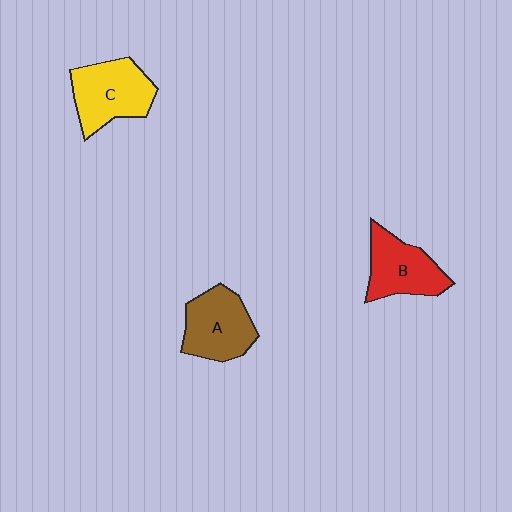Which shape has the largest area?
Shape C (yellow).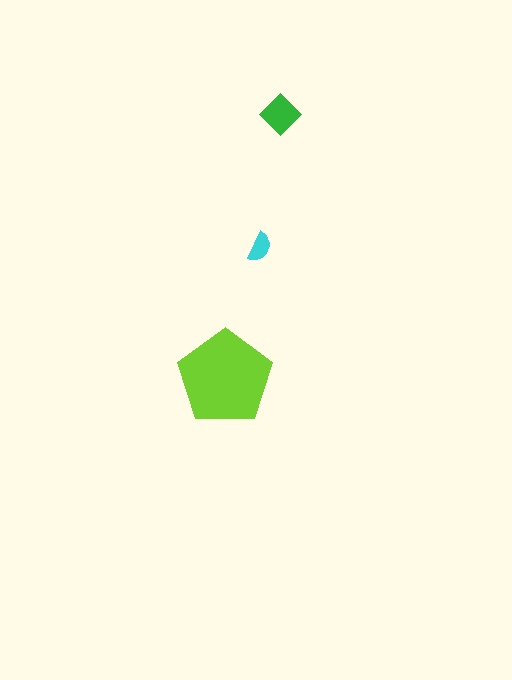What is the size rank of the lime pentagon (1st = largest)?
1st.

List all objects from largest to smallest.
The lime pentagon, the green diamond, the cyan semicircle.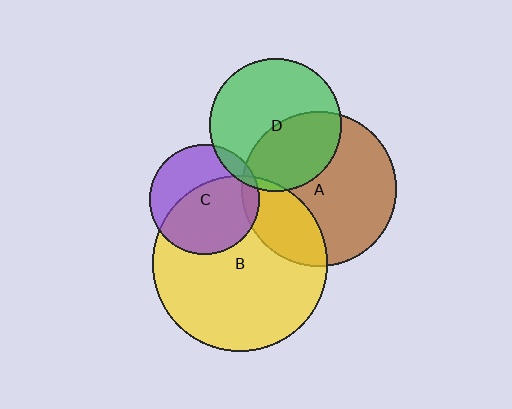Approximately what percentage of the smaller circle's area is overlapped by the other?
Approximately 10%.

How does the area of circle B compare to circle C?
Approximately 2.5 times.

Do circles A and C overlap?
Yes.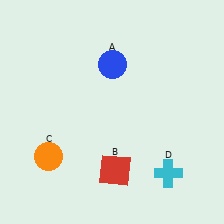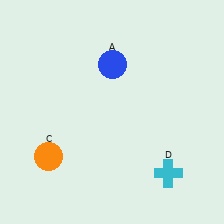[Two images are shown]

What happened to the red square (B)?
The red square (B) was removed in Image 2. It was in the bottom-right area of Image 1.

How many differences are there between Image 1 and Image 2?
There is 1 difference between the two images.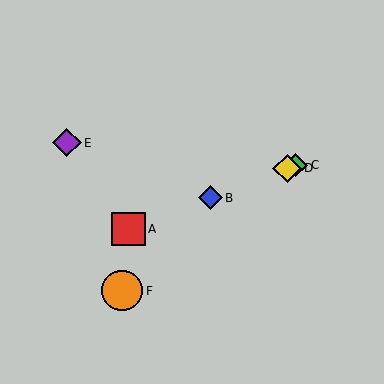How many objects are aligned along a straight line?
4 objects (A, B, C, D) are aligned along a straight line.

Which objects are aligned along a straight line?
Objects A, B, C, D are aligned along a straight line.